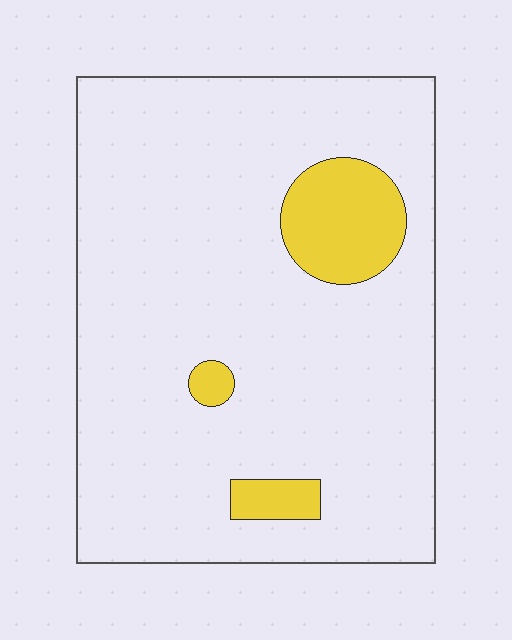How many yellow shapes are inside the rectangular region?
3.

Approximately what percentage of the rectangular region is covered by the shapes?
Approximately 10%.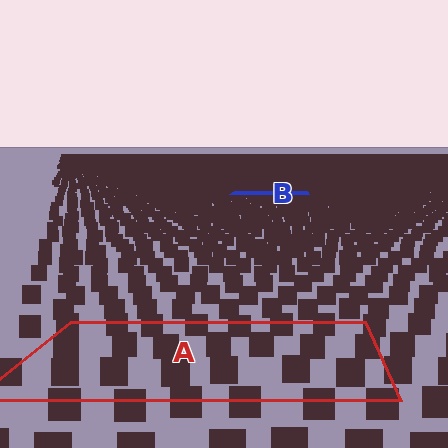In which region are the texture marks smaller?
The texture marks are smaller in region B, because it is farther away.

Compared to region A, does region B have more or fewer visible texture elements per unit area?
Region B has more texture elements per unit area — they are packed more densely because it is farther away.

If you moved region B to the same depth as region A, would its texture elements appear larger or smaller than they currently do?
They would appear larger. At a closer depth, the same texture elements are projected at a bigger on-screen size.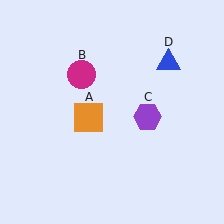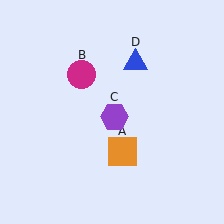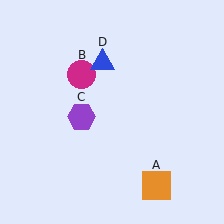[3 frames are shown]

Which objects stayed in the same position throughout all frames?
Magenta circle (object B) remained stationary.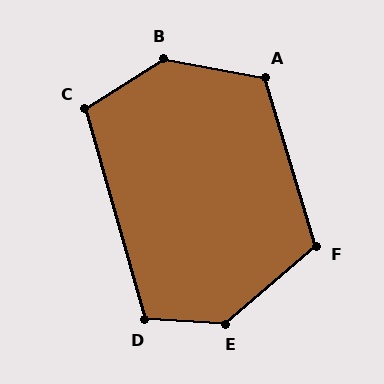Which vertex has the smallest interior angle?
C, at approximately 106 degrees.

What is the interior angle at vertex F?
Approximately 113 degrees (obtuse).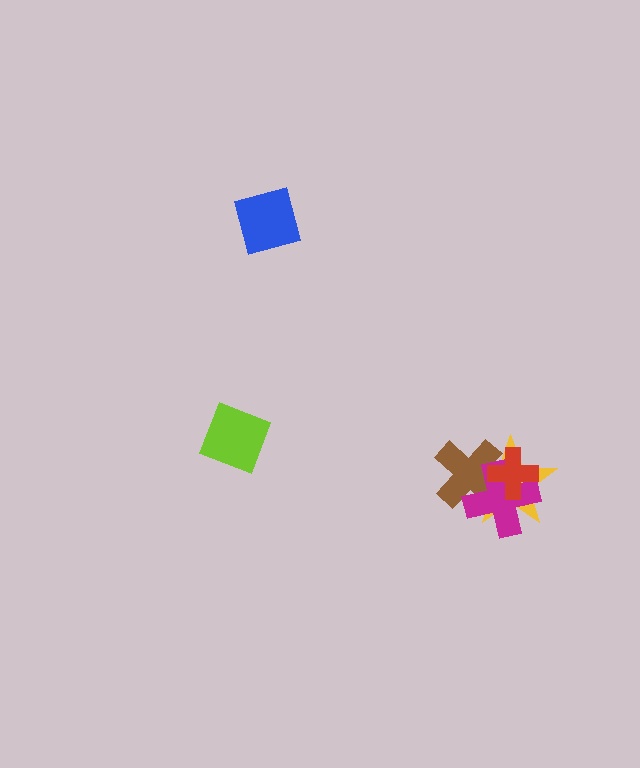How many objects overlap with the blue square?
0 objects overlap with the blue square.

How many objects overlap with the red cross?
3 objects overlap with the red cross.